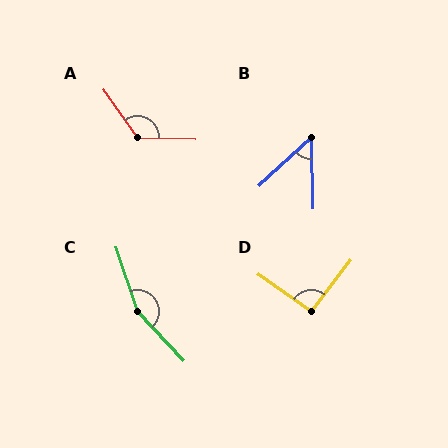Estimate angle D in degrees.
Approximately 93 degrees.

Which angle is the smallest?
B, at approximately 49 degrees.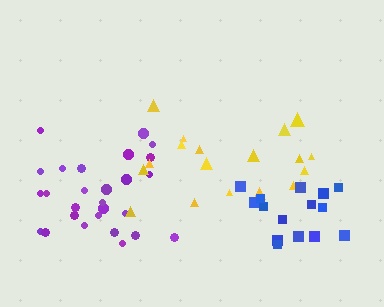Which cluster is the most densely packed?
Blue.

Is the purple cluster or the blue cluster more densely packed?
Blue.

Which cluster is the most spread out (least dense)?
Yellow.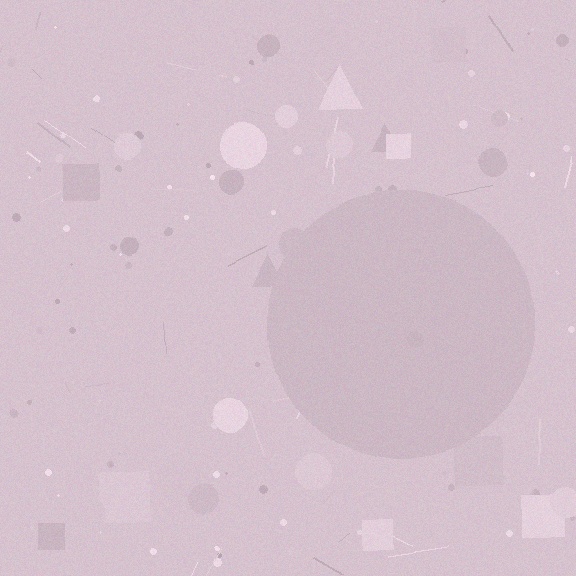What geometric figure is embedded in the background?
A circle is embedded in the background.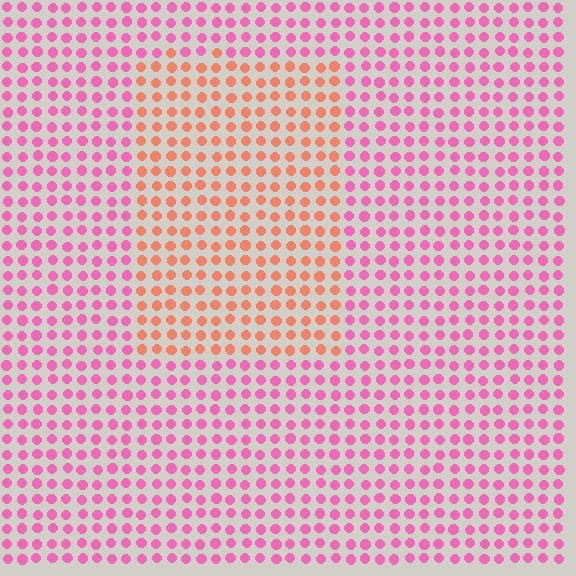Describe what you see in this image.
The image is filled with small pink elements in a uniform arrangement. A rectangle-shaped region is visible where the elements are tinted to a slightly different hue, forming a subtle color boundary.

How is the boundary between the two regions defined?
The boundary is defined purely by a slight shift in hue (about 47 degrees). Spacing, size, and orientation are identical on both sides.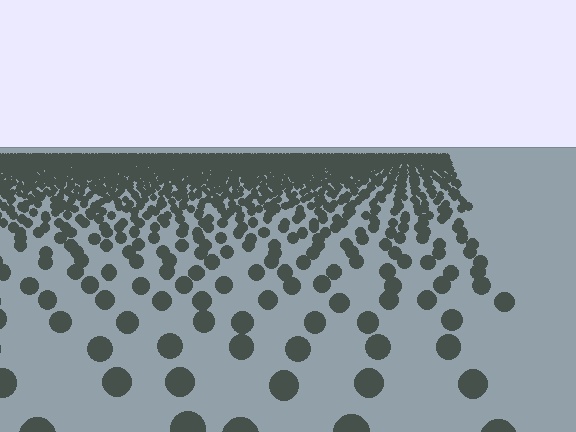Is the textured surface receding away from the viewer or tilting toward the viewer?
The surface is receding away from the viewer. Texture elements get smaller and denser toward the top.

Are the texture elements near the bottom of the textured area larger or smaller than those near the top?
Larger. Near the bottom, elements are closer to the viewer and appear at a bigger on-screen size.